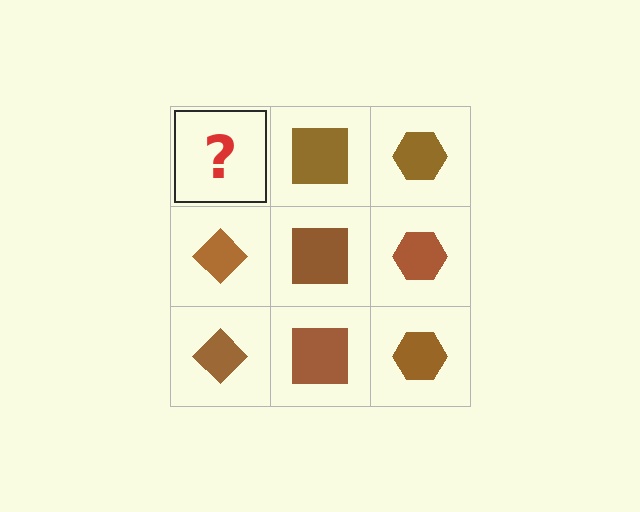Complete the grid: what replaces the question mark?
The question mark should be replaced with a brown diamond.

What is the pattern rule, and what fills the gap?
The rule is that each column has a consistent shape. The gap should be filled with a brown diamond.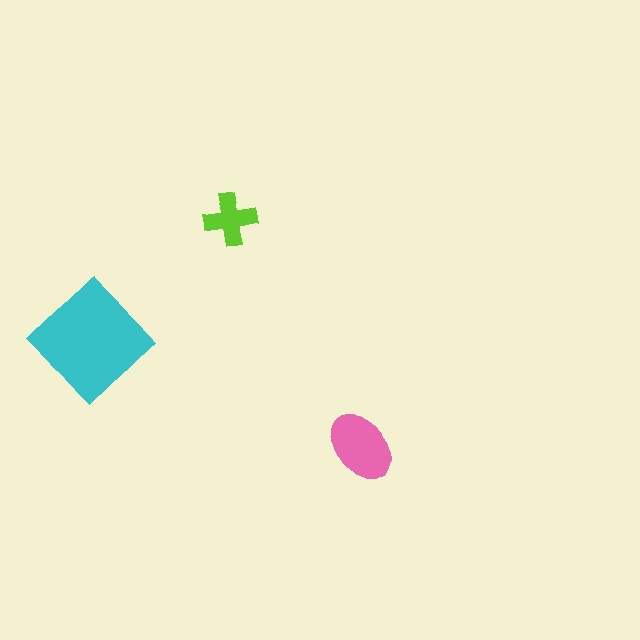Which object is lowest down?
The pink ellipse is bottommost.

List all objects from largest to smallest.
The cyan diamond, the pink ellipse, the lime cross.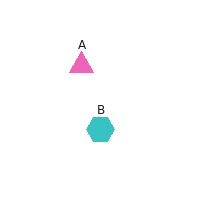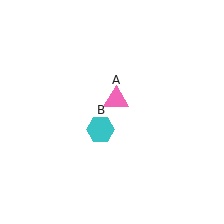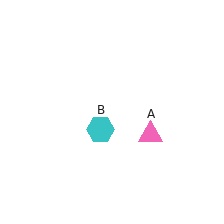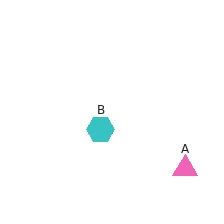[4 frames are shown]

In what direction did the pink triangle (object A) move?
The pink triangle (object A) moved down and to the right.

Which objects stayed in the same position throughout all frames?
Cyan hexagon (object B) remained stationary.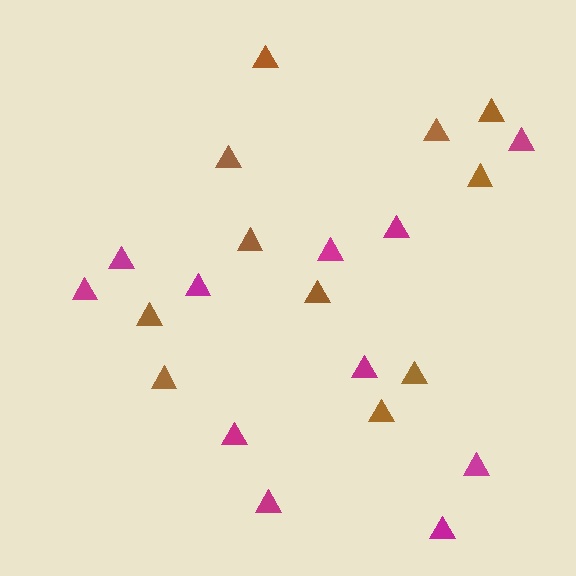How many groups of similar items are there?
There are 2 groups: one group of brown triangles (11) and one group of magenta triangles (11).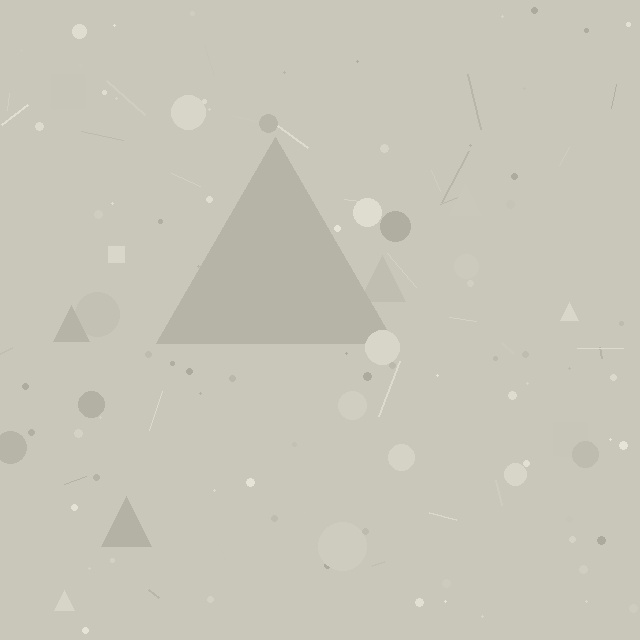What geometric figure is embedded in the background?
A triangle is embedded in the background.